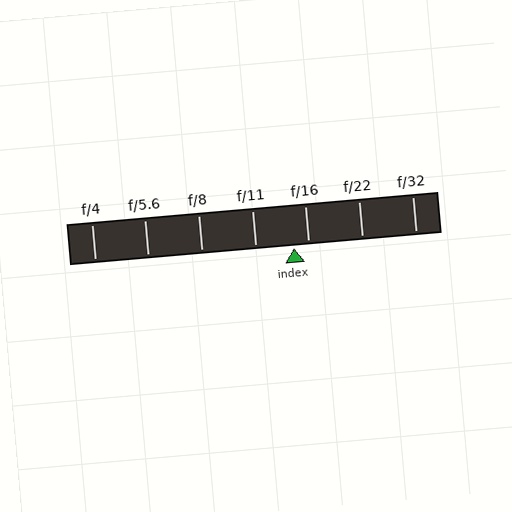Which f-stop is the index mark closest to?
The index mark is closest to f/16.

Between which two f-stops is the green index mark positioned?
The index mark is between f/11 and f/16.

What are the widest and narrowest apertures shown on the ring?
The widest aperture shown is f/4 and the narrowest is f/32.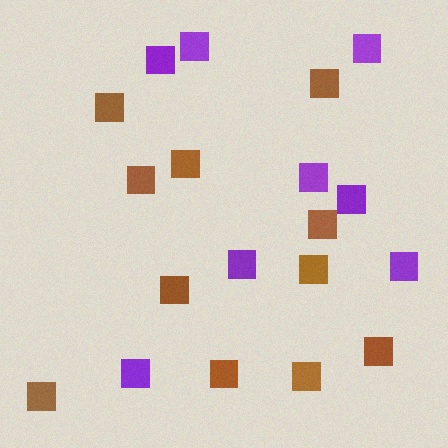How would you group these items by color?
There are 2 groups: one group of purple squares (8) and one group of brown squares (11).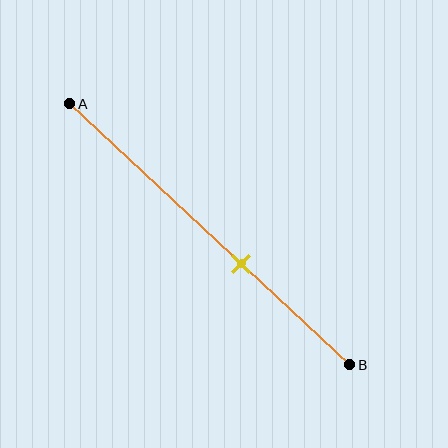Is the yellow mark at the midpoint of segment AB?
No, the mark is at about 60% from A, not at the 50% midpoint.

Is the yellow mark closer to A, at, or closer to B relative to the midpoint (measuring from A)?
The yellow mark is closer to point B than the midpoint of segment AB.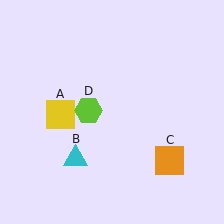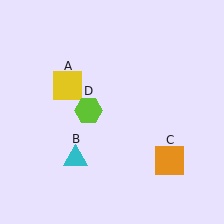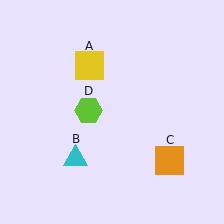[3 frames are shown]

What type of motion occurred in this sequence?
The yellow square (object A) rotated clockwise around the center of the scene.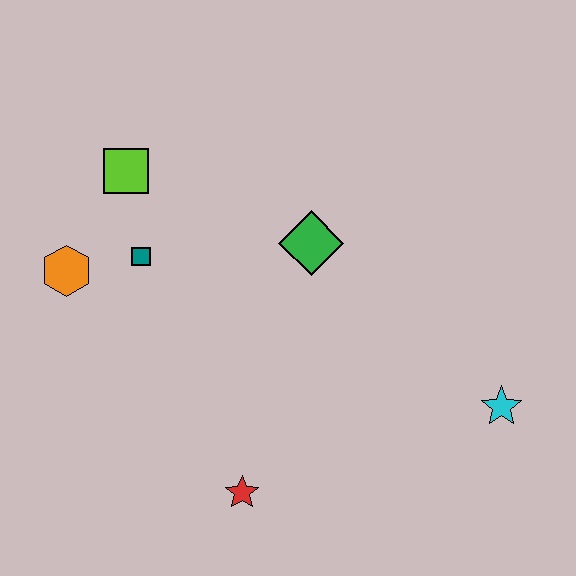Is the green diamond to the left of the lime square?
No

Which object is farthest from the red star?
The lime square is farthest from the red star.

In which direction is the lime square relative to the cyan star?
The lime square is to the left of the cyan star.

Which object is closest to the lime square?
The teal square is closest to the lime square.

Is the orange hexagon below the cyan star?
No